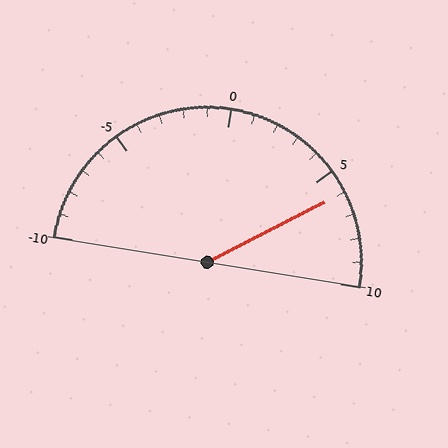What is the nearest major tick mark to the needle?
The nearest major tick mark is 5.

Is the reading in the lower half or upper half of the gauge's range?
The reading is in the upper half of the range (-10 to 10).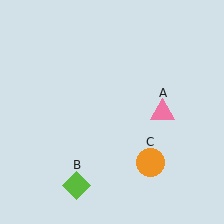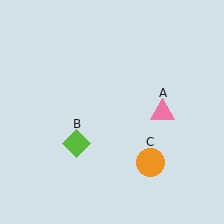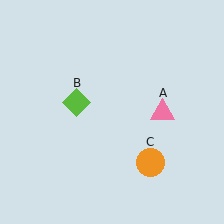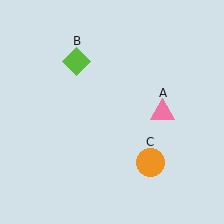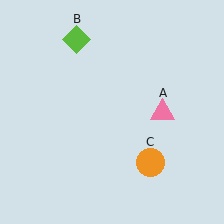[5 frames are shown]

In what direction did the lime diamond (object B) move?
The lime diamond (object B) moved up.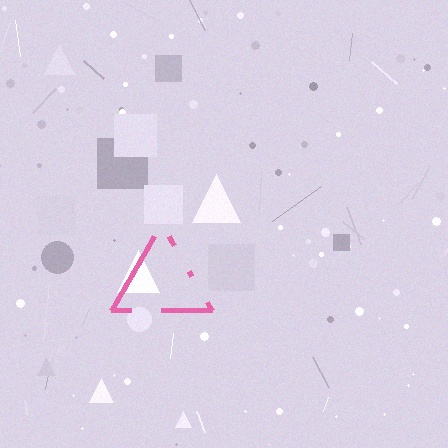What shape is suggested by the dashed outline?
The dashed outline suggests a triangle.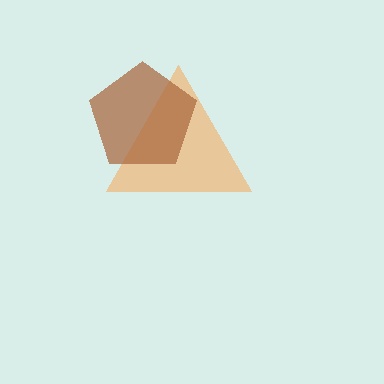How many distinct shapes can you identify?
There are 2 distinct shapes: an orange triangle, a brown pentagon.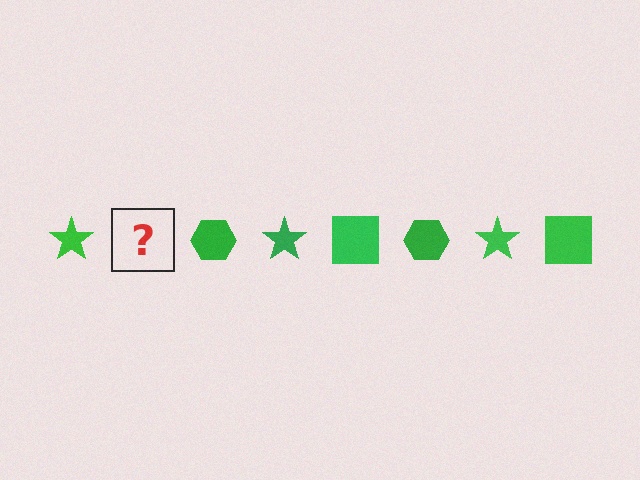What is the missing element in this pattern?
The missing element is a green square.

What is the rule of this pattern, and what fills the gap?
The rule is that the pattern cycles through star, square, hexagon shapes in green. The gap should be filled with a green square.